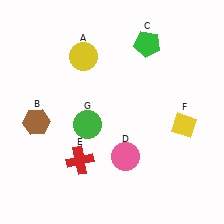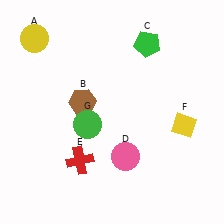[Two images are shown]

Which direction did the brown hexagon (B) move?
The brown hexagon (B) moved right.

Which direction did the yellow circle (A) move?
The yellow circle (A) moved left.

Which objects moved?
The objects that moved are: the yellow circle (A), the brown hexagon (B).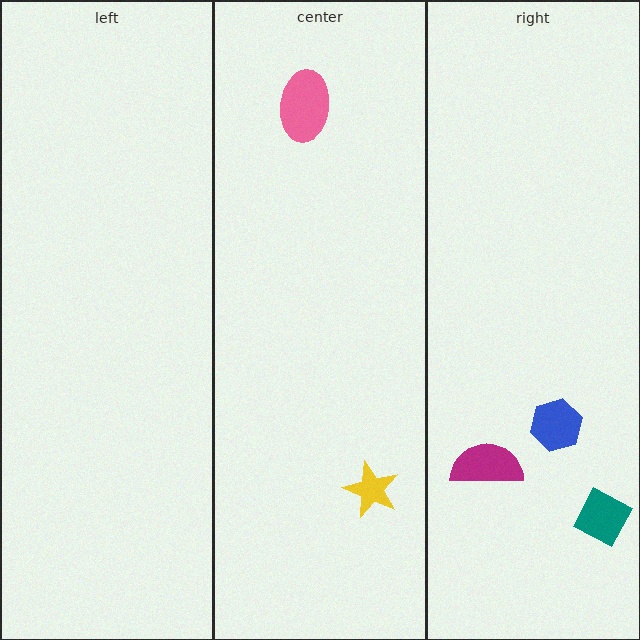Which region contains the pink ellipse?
The center region.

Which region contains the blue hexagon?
The right region.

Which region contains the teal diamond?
The right region.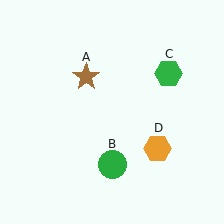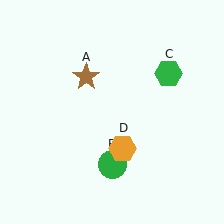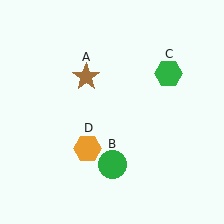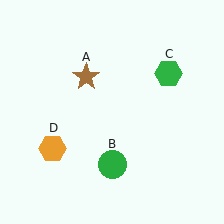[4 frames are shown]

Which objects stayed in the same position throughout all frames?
Brown star (object A) and green circle (object B) and green hexagon (object C) remained stationary.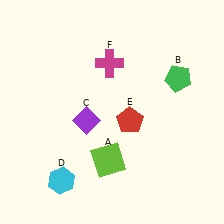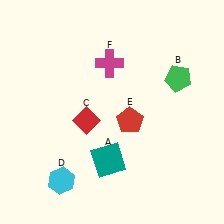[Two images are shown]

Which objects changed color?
A changed from lime to teal. C changed from purple to red.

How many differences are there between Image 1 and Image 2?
There are 2 differences between the two images.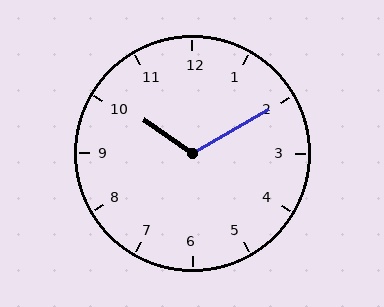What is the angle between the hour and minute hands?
Approximately 115 degrees.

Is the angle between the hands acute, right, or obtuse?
It is obtuse.